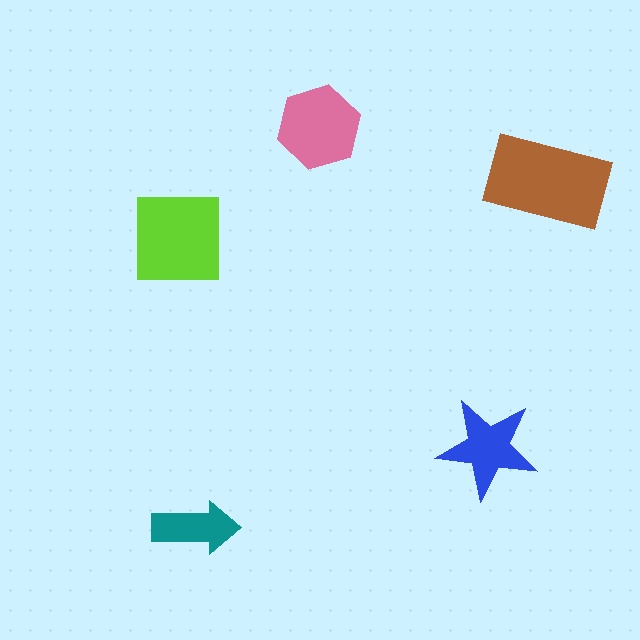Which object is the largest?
The brown rectangle.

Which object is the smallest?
The teal arrow.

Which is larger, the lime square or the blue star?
The lime square.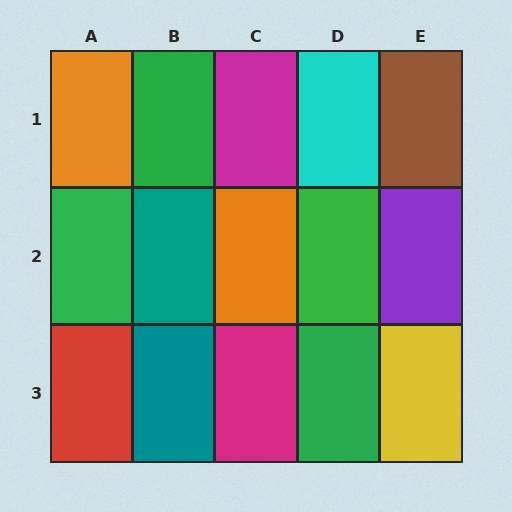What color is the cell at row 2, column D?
Green.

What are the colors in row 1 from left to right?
Orange, green, magenta, cyan, brown.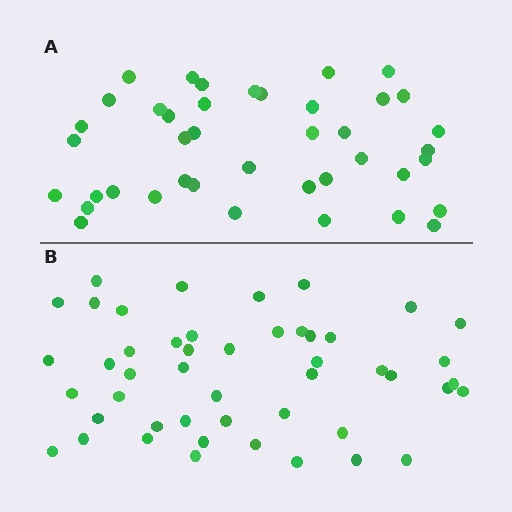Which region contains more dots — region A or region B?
Region B (the bottom region) has more dots.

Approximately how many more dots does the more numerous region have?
Region B has roughly 8 or so more dots than region A.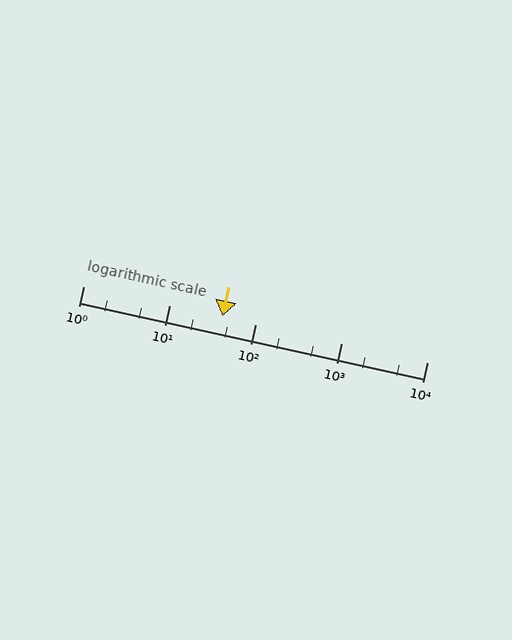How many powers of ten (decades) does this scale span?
The scale spans 4 decades, from 1 to 10000.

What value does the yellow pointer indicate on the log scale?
The pointer indicates approximately 42.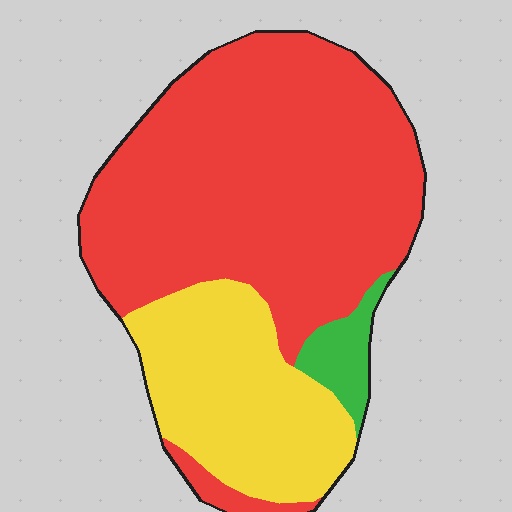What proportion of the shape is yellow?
Yellow covers about 30% of the shape.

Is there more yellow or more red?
Red.